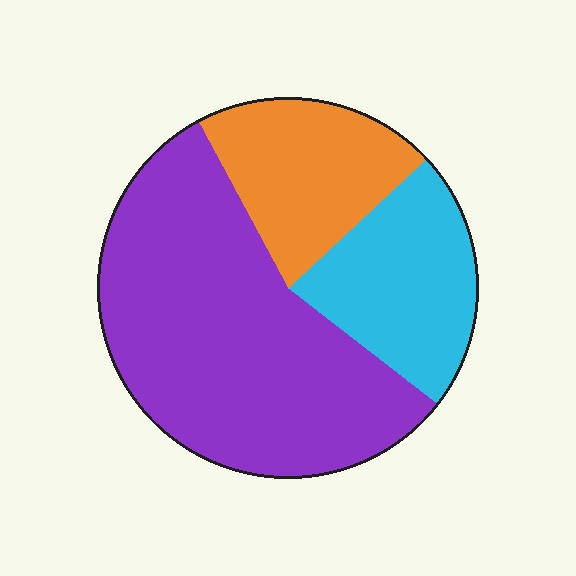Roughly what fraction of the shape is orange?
Orange takes up about one fifth (1/5) of the shape.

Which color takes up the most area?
Purple, at roughly 55%.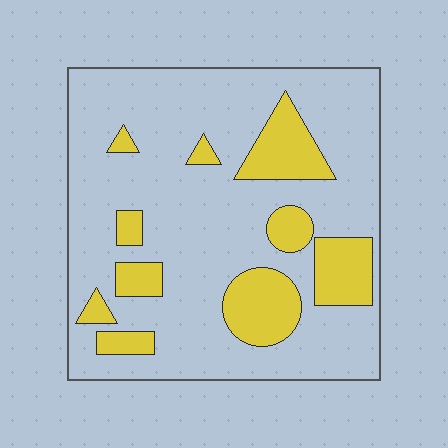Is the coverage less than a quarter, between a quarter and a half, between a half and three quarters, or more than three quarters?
Less than a quarter.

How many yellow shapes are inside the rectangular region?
10.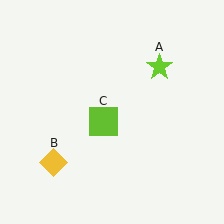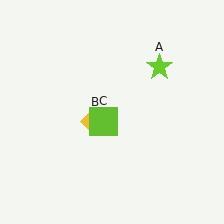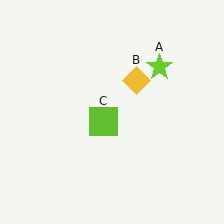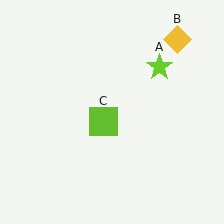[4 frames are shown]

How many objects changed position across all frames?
1 object changed position: yellow diamond (object B).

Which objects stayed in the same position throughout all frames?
Lime star (object A) and lime square (object C) remained stationary.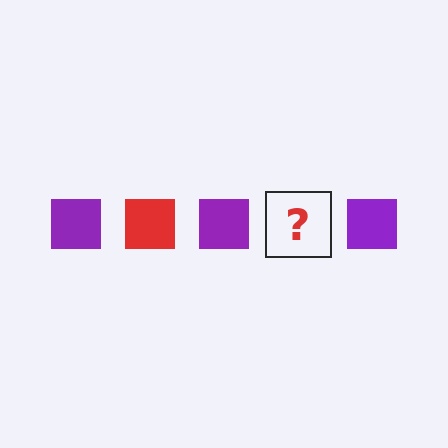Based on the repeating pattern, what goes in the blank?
The blank should be a red square.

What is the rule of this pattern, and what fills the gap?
The rule is that the pattern cycles through purple, red squares. The gap should be filled with a red square.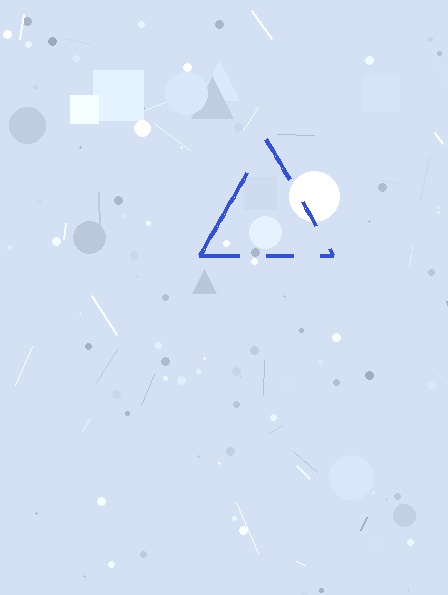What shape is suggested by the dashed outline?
The dashed outline suggests a triangle.